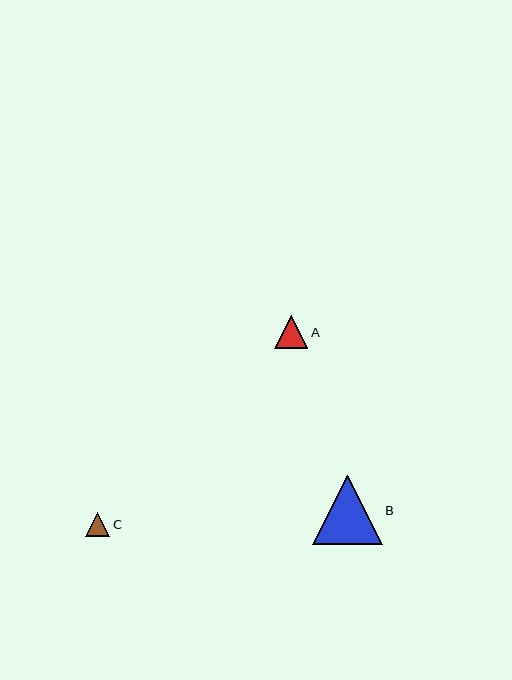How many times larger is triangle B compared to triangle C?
Triangle B is approximately 2.9 times the size of triangle C.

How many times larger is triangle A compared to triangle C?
Triangle A is approximately 1.4 times the size of triangle C.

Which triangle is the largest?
Triangle B is the largest with a size of approximately 69 pixels.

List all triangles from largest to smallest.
From largest to smallest: B, A, C.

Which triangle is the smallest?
Triangle C is the smallest with a size of approximately 24 pixels.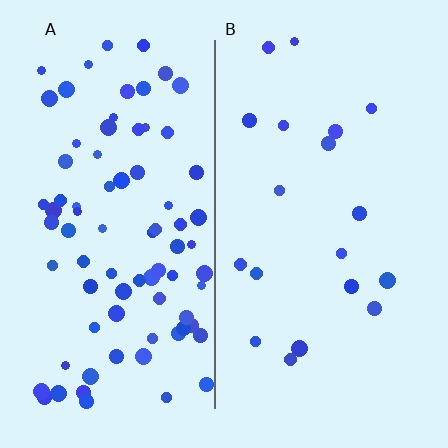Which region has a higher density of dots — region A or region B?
A (the left).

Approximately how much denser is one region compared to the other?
Approximately 4.2× — region A over region B.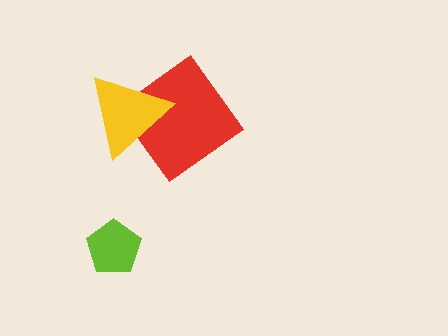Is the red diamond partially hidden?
Yes, it is partially covered by another shape.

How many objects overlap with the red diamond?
1 object overlaps with the red diamond.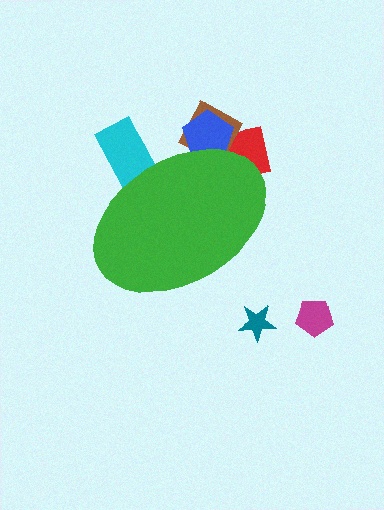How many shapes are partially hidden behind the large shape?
4 shapes are partially hidden.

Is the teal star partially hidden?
No, the teal star is fully visible.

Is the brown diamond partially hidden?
Yes, the brown diamond is partially hidden behind the green ellipse.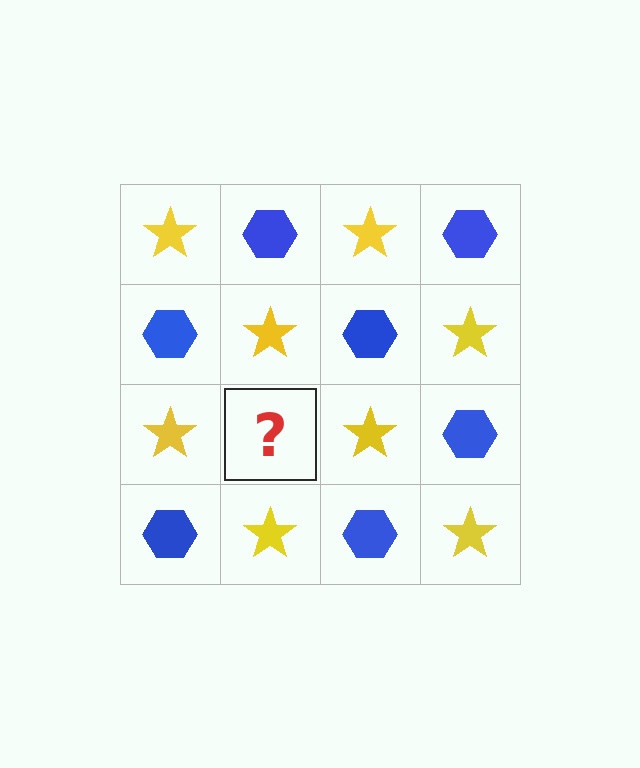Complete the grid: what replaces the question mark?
The question mark should be replaced with a blue hexagon.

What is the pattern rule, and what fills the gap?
The rule is that it alternates yellow star and blue hexagon in a checkerboard pattern. The gap should be filled with a blue hexagon.